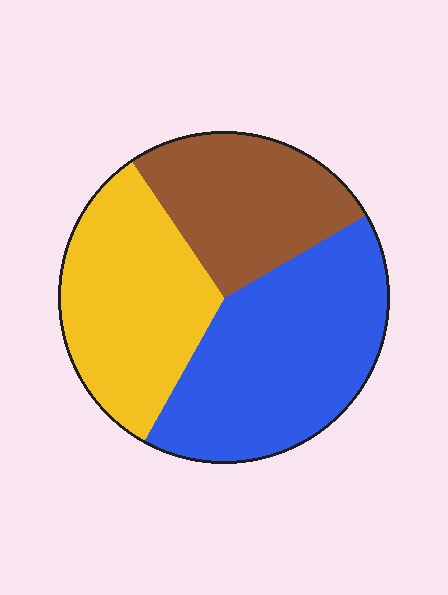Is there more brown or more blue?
Blue.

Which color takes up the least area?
Brown, at roughly 25%.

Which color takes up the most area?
Blue, at roughly 40%.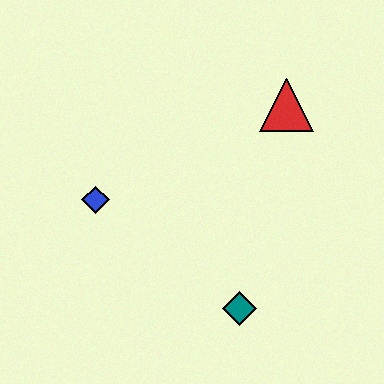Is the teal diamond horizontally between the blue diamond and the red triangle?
Yes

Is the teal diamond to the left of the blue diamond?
No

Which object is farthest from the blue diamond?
The red triangle is farthest from the blue diamond.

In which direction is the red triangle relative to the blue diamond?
The red triangle is to the right of the blue diamond.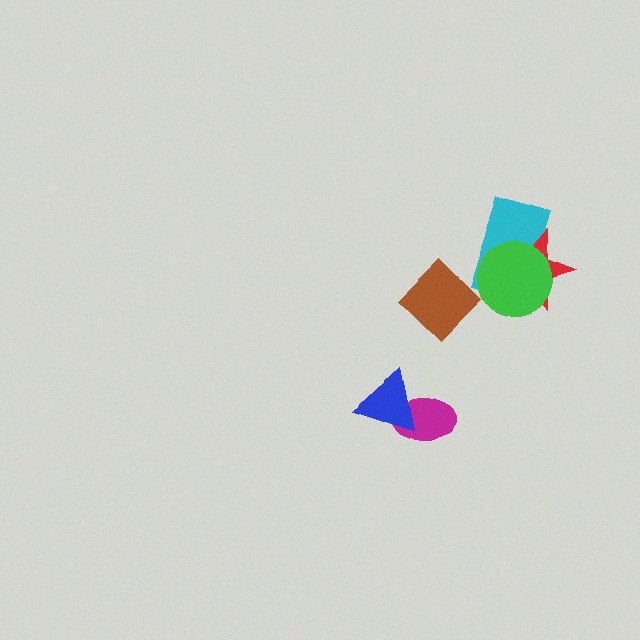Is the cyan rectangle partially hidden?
Yes, it is partially covered by another shape.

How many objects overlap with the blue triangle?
1 object overlaps with the blue triangle.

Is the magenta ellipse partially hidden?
Yes, it is partially covered by another shape.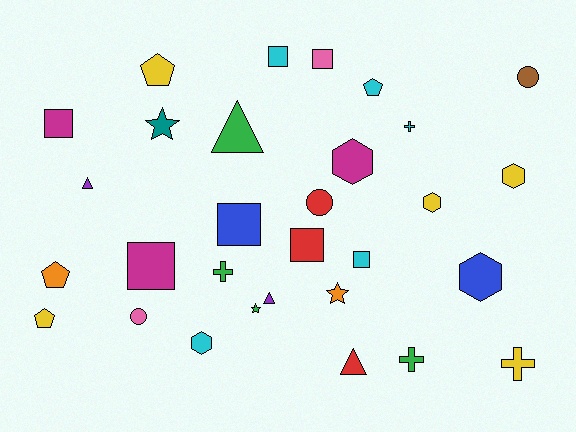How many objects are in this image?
There are 30 objects.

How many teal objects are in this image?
There is 1 teal object.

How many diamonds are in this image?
There are no diamonds.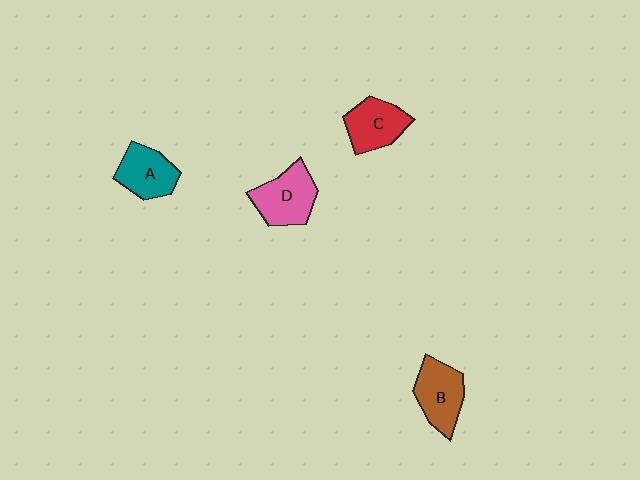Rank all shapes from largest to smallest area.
From largest to smallest: D (pink), B (brown), C (red), A (teal).